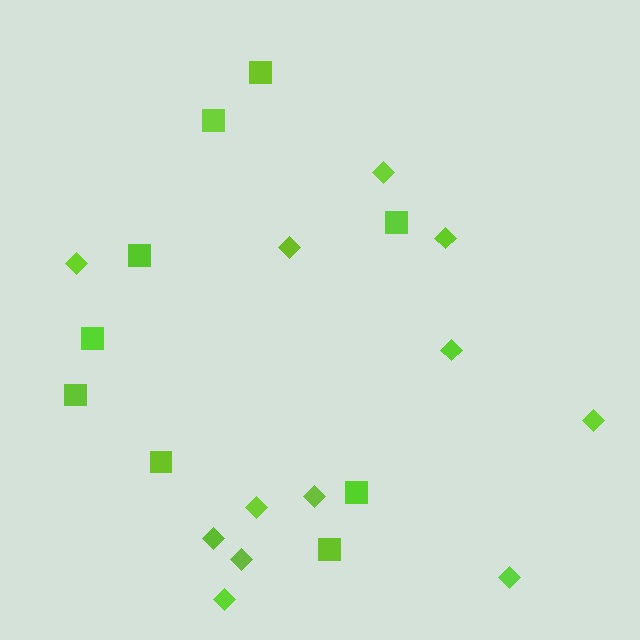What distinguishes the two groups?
There are 2 groups: one group of diamonds (12) and one group of squares (9).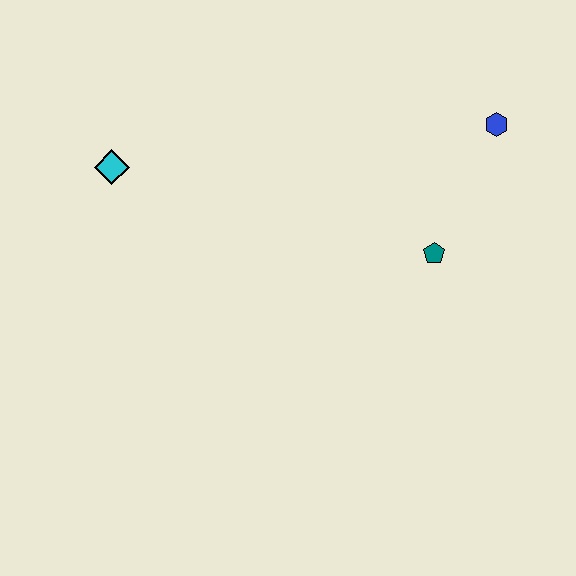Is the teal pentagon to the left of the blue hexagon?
Yes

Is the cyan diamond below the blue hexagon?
Yes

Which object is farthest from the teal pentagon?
The cyan diamond is farthest from the teal pentagon.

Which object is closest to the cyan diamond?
The teal pentagon is closest to the cyan diamond.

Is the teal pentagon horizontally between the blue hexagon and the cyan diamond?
Yes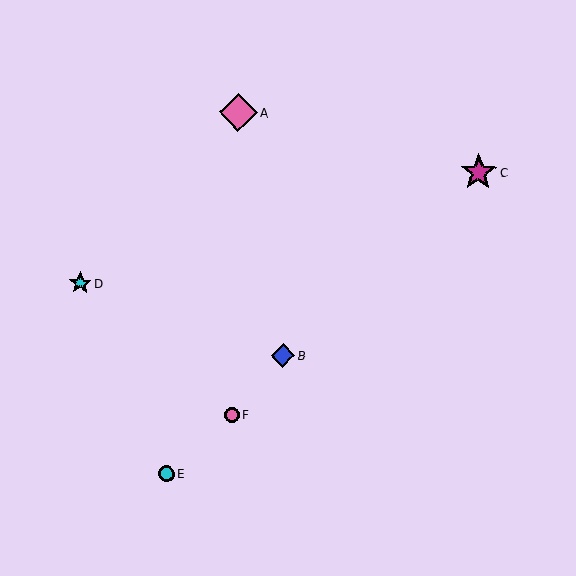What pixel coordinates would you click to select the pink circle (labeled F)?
Click at (232, 414) to select the pink circle F.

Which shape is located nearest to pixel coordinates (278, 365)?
The blue diamond (labeled B) at (283, 355) is nearest to that location.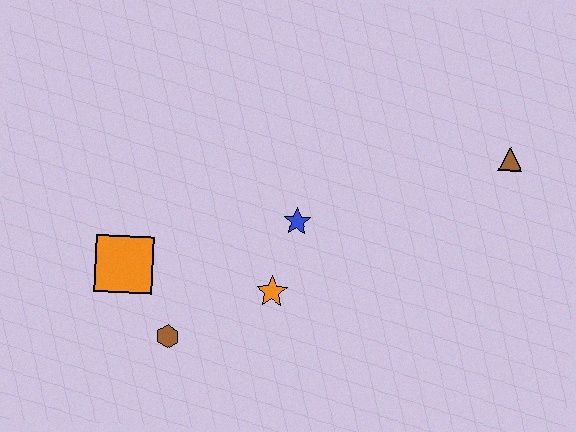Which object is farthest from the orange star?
The brown triangle is farthest from the orange star.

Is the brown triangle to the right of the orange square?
Yes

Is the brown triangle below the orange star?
No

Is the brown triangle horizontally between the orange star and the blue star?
No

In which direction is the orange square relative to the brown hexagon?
The orange square is above the brown hexagon.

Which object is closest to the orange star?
The blue star is closest to the orange star.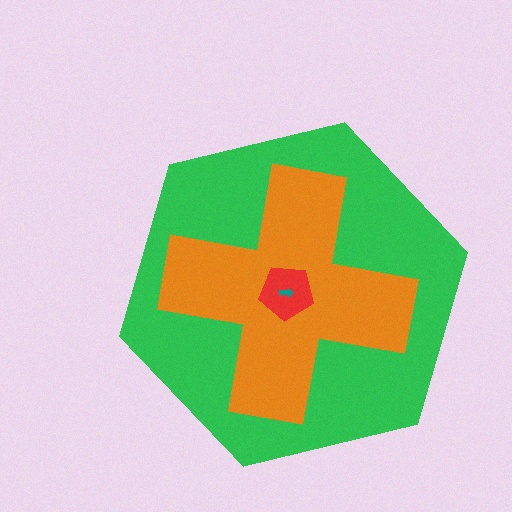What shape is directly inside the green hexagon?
The orange cross.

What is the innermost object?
The teal arrow.